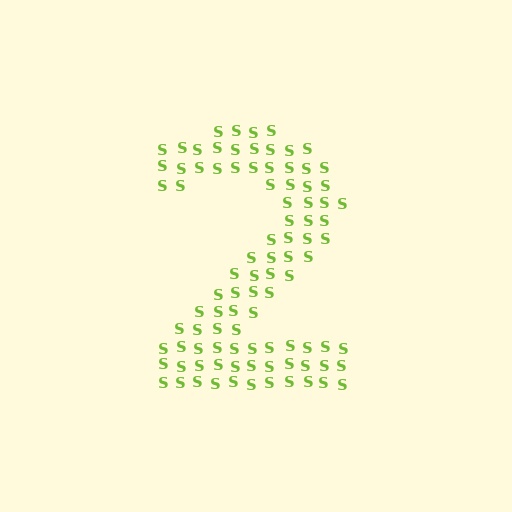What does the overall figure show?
The overall figure shows the digit 2.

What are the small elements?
The small elements are letter S's.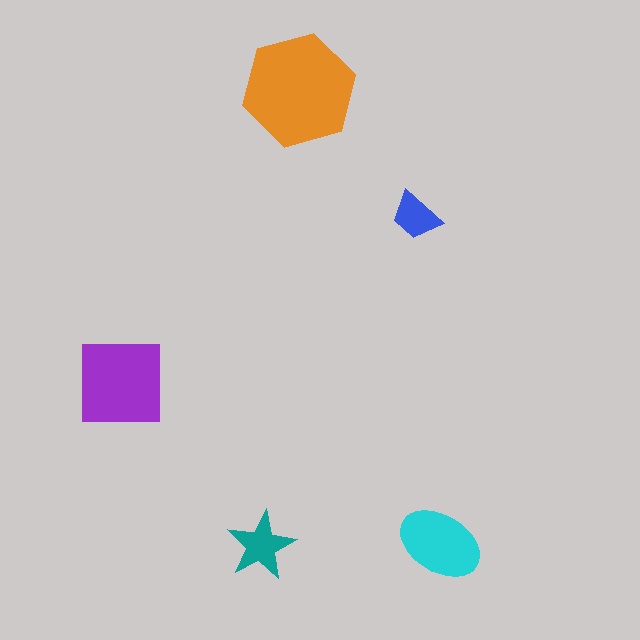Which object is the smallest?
The blue trapezoid.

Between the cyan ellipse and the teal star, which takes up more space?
The cyan ellipse.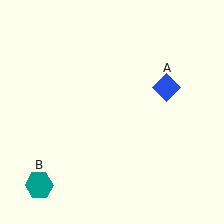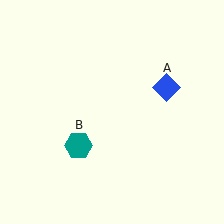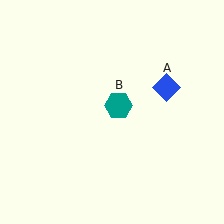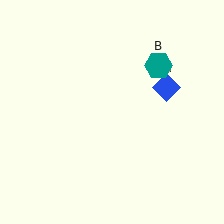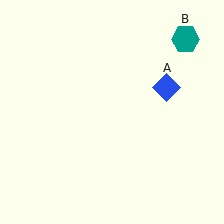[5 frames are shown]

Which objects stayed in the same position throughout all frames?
Blue diamond (object A) remained stationary.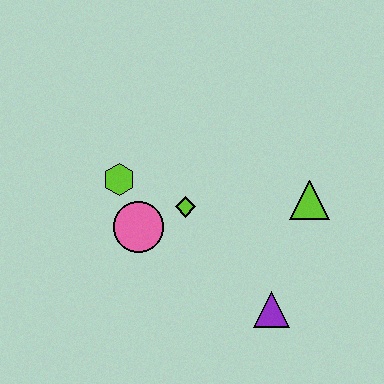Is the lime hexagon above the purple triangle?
Yes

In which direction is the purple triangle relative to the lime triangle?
The purple triangle is below the lime triangle.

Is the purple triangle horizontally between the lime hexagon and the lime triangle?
Yes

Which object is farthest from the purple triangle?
The lime hexagon is farthest from the purple triangle.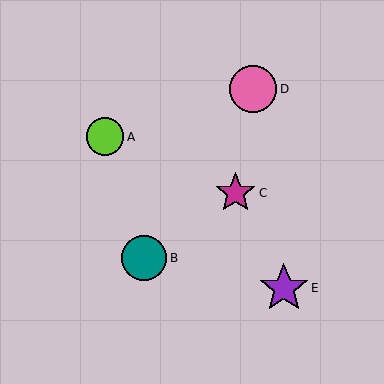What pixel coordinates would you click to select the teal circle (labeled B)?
Click at (144, 258) to select the teal circle B.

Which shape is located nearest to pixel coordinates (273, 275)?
The purple star (labeled E) at (284, 288) is nearest to that location.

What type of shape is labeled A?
Shape A is a lime circle.